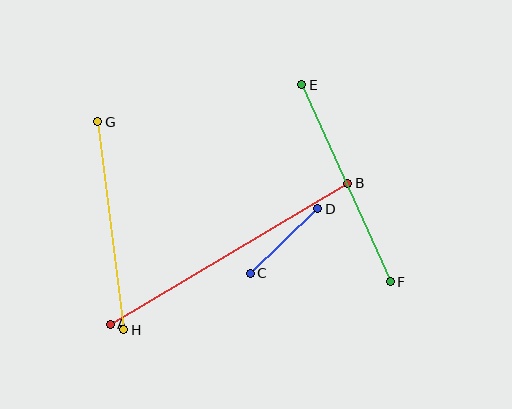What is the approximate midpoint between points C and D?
The midpoint is at approximately (284, 241) pixels.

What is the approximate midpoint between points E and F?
The midpoint is at approximately (346, 183) pixels.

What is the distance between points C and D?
The distance is approximately 94 pixels.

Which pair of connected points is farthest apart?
Points A and B are farthest apart.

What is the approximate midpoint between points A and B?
The midpoint is at approximately (229, 254) pixels.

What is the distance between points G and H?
The distance is approximately 210 pixels.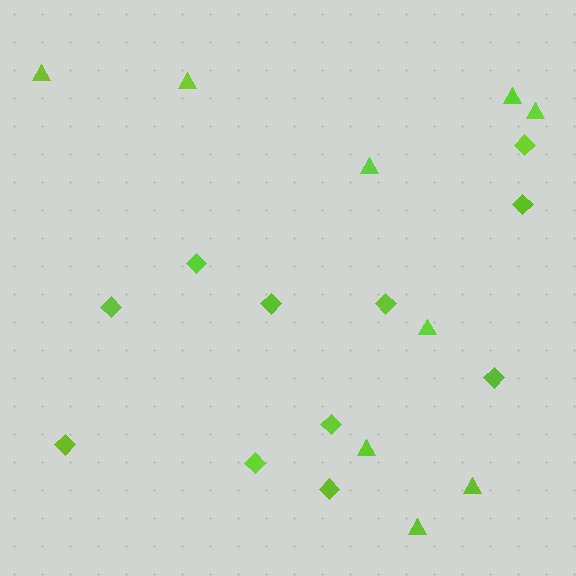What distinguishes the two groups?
There are 2 groups: one group of diamonds (11) and one group of triangles (9).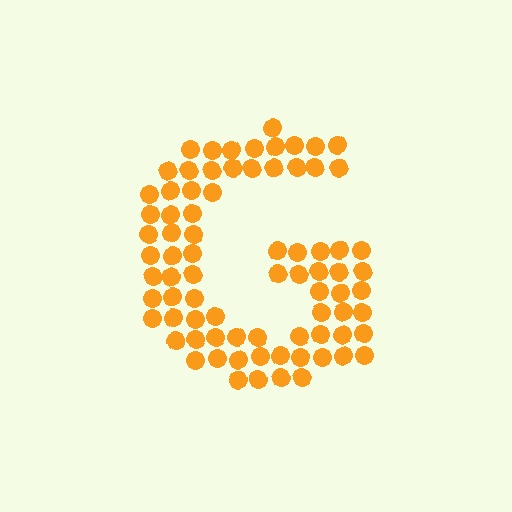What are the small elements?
The small elements are circles.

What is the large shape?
The large shape is the letter G.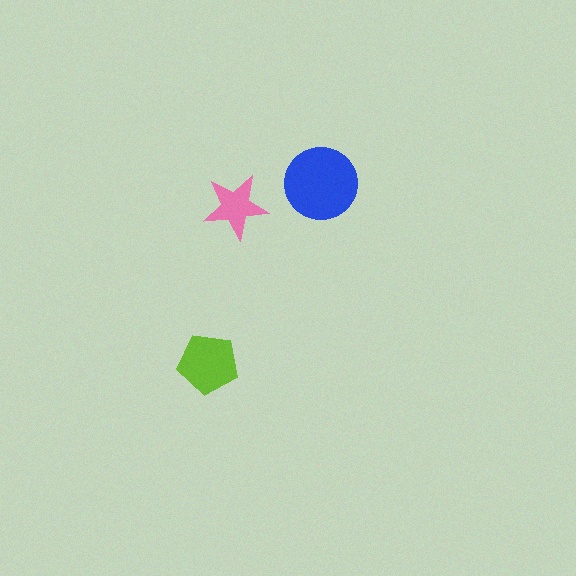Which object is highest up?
The blue circle is topmost.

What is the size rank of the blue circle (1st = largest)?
1st.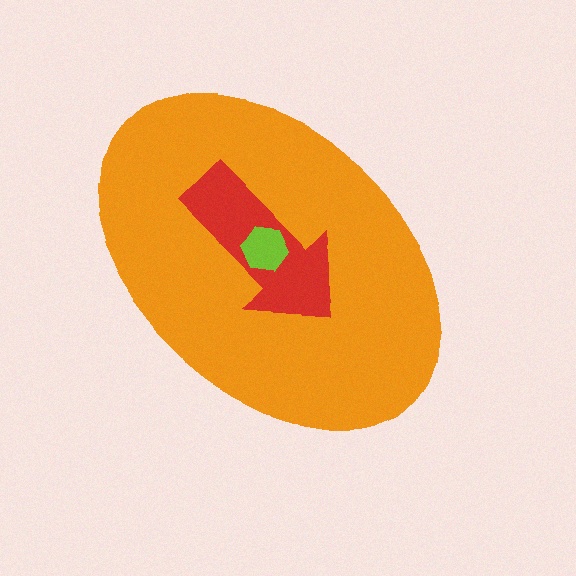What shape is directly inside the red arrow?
The lime hexagon.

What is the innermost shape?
The lime hexagon.